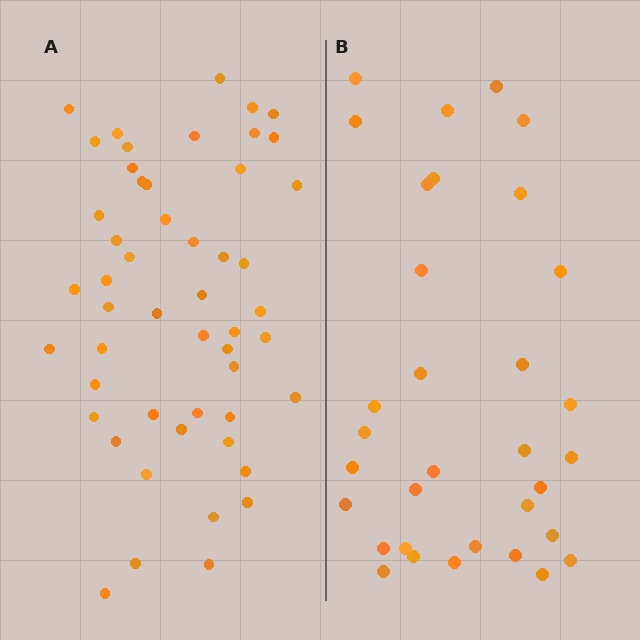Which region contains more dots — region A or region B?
Region A (the left region) has more dots.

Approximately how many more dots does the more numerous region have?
Region A has approximately 20 more dots than region B.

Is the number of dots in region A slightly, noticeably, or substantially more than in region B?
Region A has substantially more. The ratio is roughly 1.5 to 1.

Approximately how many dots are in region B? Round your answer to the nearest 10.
About 30 dots. (The exact count is 33, which rounds to 30.)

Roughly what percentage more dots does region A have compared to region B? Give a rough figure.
About 55% more.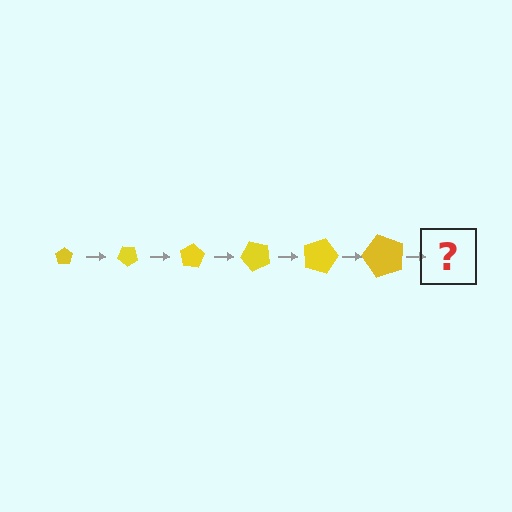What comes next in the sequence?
The next element should be a pentagon, larger than the previous one and rotated 240 degrees from the start.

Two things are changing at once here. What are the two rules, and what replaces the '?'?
The two rules are that the pentagon grows larger each step and it rotates 40 degrees each step. The '?' should be a pentagon, larger than the previous one and rotated 240 degrees from the start.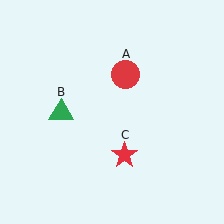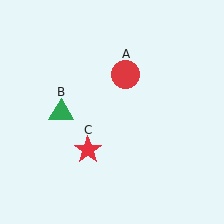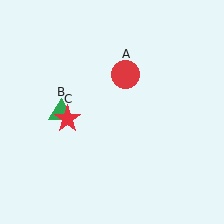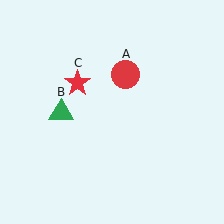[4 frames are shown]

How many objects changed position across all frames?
1 object changed position: red star (object C).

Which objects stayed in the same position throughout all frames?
Red circle (object A) and green triangle (object B) remained stationary.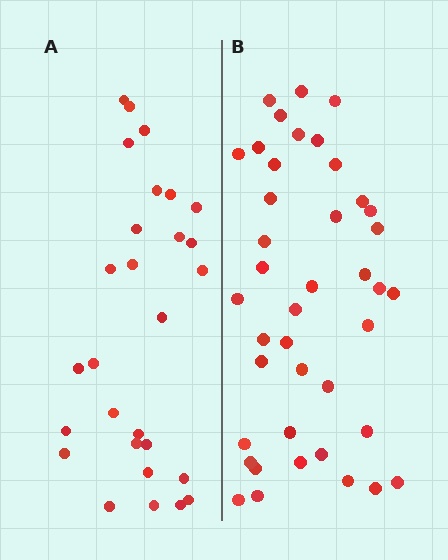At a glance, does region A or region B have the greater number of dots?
Region B (the right region) has more dots.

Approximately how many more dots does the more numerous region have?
Region B has approximately 15 more dots than region A.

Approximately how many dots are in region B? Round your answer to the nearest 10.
About 40 dots. (The exact count is 41, which rounds to 40.)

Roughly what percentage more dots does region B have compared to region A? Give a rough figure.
About 45% more.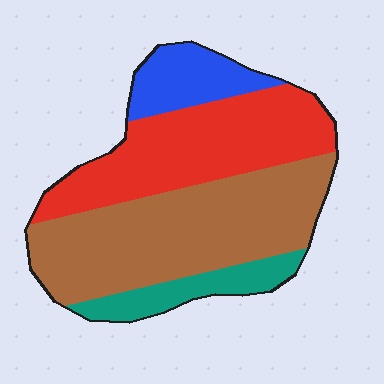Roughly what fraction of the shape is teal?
Teal covers around 10% of the shape.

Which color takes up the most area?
Brown, at roughly 45%.